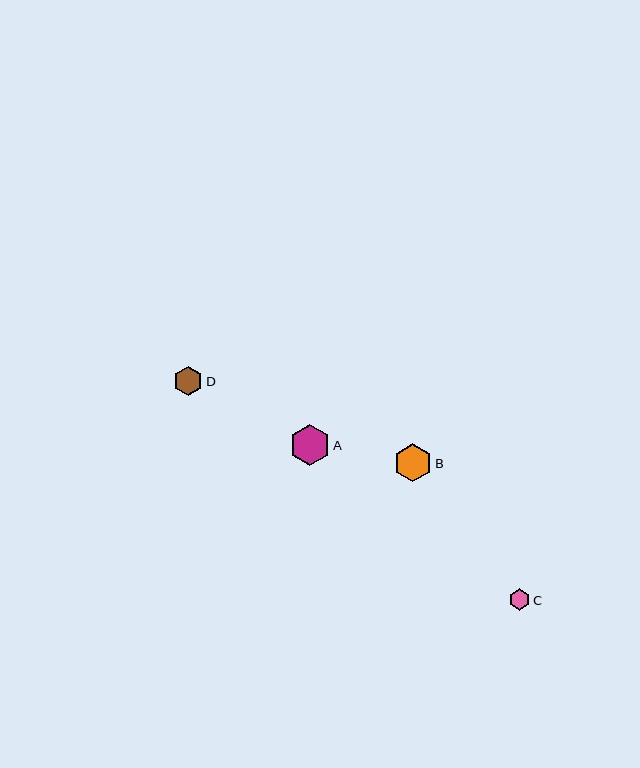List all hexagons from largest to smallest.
From largest to smallest: A, B, D, C.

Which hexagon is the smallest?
Hexagon C is the smallest with a size of approximately 21 pixels.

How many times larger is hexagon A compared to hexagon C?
Hexagon A is approximately 1.9 times the size of hexagon C.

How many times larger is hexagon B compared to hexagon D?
Hexagon B is approximately 1.3 times the size of hexagon D.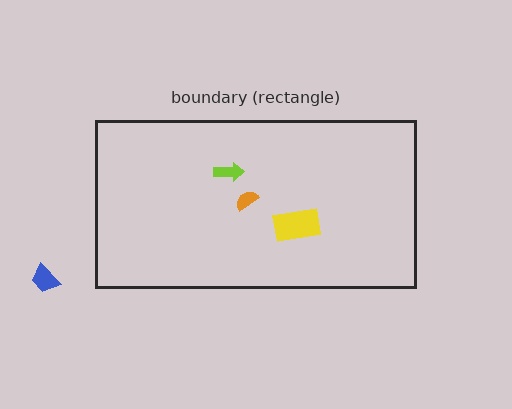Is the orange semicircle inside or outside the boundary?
Inside.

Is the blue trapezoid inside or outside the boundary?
Outside.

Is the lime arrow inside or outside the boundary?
Inside.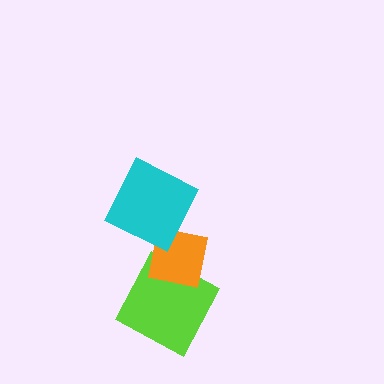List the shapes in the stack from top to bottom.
From top to bottom: the cyan square, the orange square, the lime square.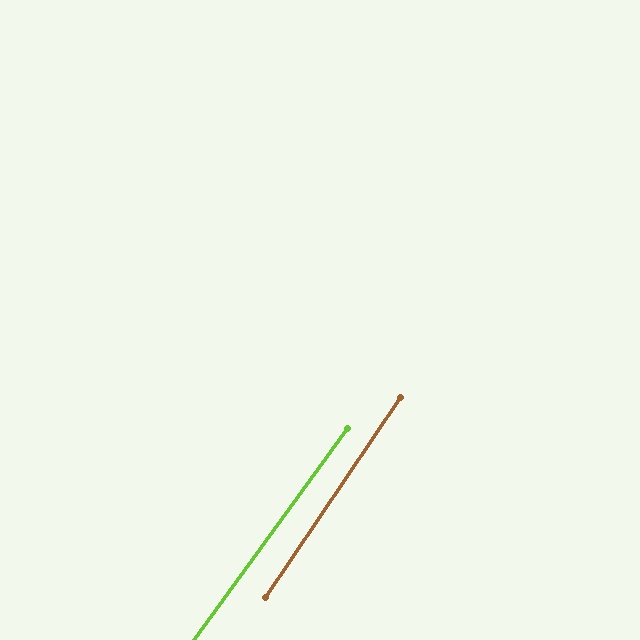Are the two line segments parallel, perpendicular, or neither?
Parallel — their directions differ by only 1.9°.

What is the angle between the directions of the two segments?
Approximately 2 degrees.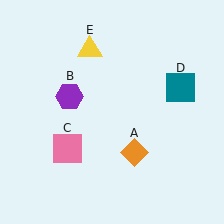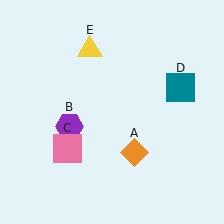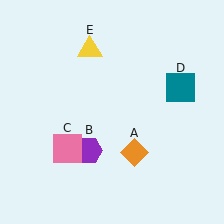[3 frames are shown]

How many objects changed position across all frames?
1 object changed position: purple hexagon (object B).